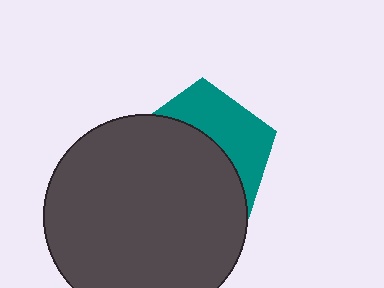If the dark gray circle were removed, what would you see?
You would see the complete teal pentagon.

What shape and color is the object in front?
The object in front is a dark gray circle.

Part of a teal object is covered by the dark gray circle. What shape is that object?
It is a pentagon.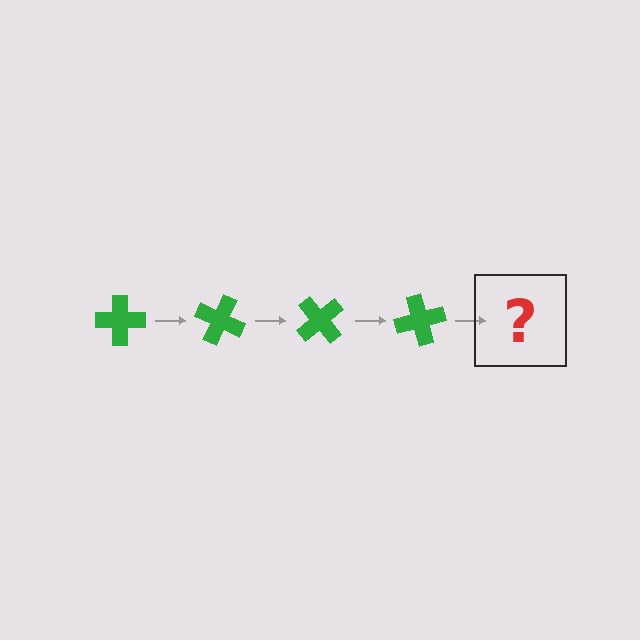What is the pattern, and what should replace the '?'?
The pattern is that the cross rotates 25 degrees each step. The '?' should be a green cross rotated 100 degrees.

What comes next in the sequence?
The next element should be a green cross rotated 100 degrees.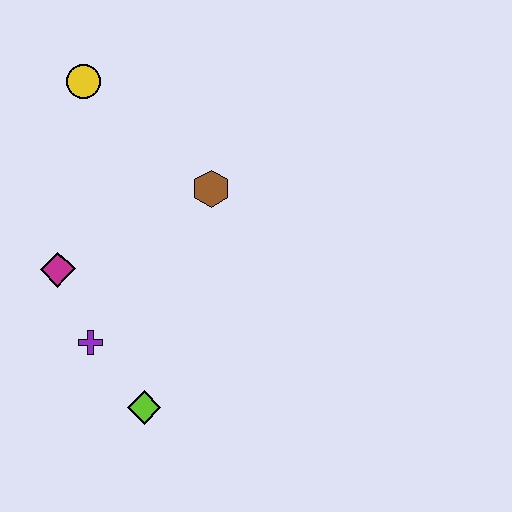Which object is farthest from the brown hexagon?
The lime diamond is farthest from the brown hexagon.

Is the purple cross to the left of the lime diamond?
Yes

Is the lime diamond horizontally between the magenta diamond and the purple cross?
No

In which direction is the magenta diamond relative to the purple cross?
The magenta diamond is above the purple cross.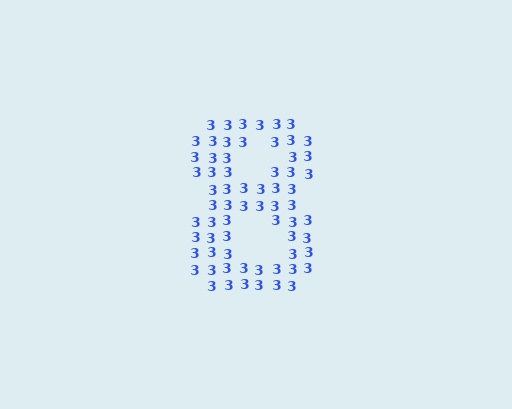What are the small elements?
The small elements are digit 3's.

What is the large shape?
The large shape is the digit 8.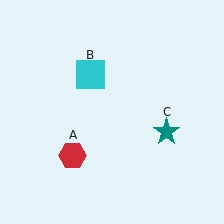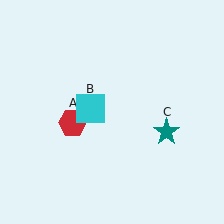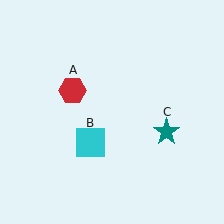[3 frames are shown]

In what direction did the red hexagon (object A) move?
The red hexagon (object A) moved up.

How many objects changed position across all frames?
2 objects changed position: red hexagon (object A), cyan square (object B).